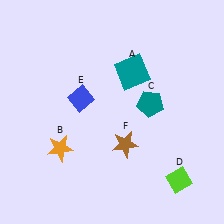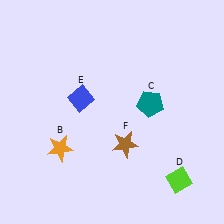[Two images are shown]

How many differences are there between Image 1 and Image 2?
There is 1 difference between the two images.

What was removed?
The teal square (A) was removed in Image 2.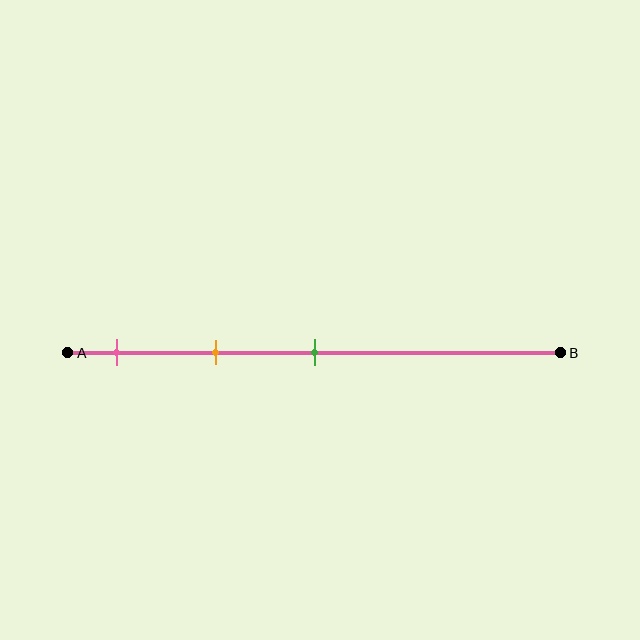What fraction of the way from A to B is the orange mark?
The orange mark is approximately 30% (0.3) of the way from A to B.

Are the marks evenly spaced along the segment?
Yes, the marks are approximately evenly spaced.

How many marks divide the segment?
There are 3 marks dividing the segment.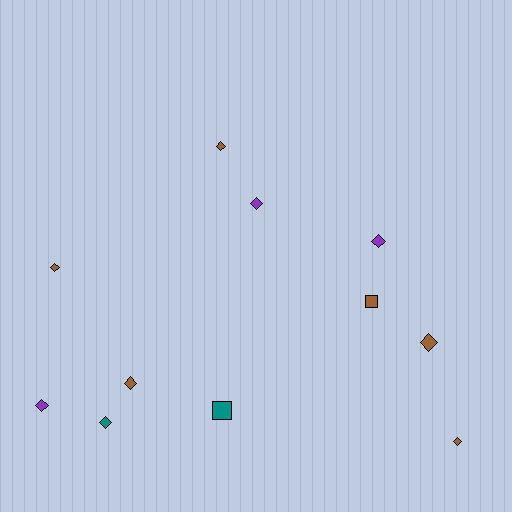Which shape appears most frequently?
Diamond, with 9 objects.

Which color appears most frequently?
Brown, with 6 objects.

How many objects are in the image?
There are 11 objects.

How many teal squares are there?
There is 1 teal square.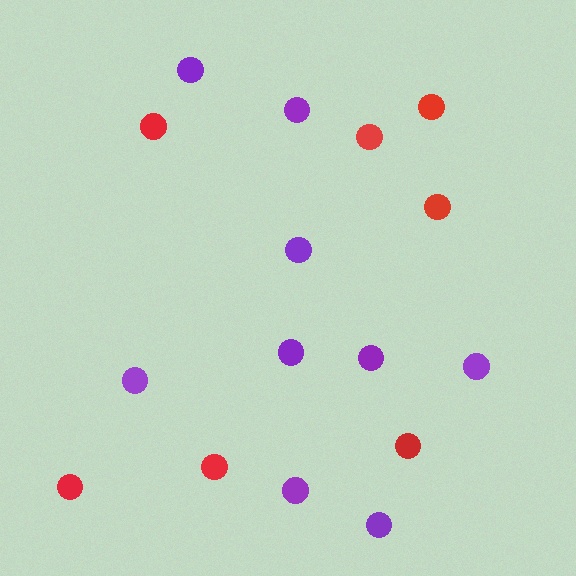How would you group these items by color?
There are 2 groups: one group of red circles (7) and one group of purple circles (9).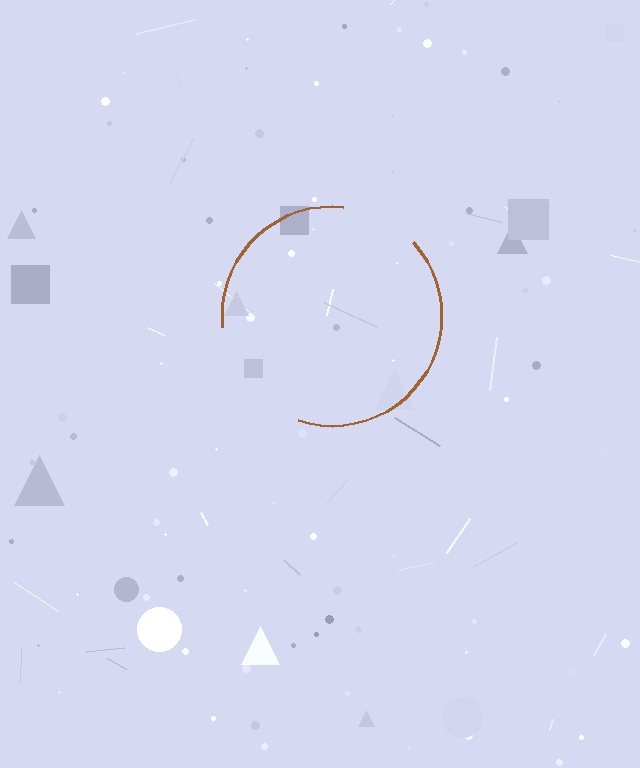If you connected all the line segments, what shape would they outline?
They would outline a circle.